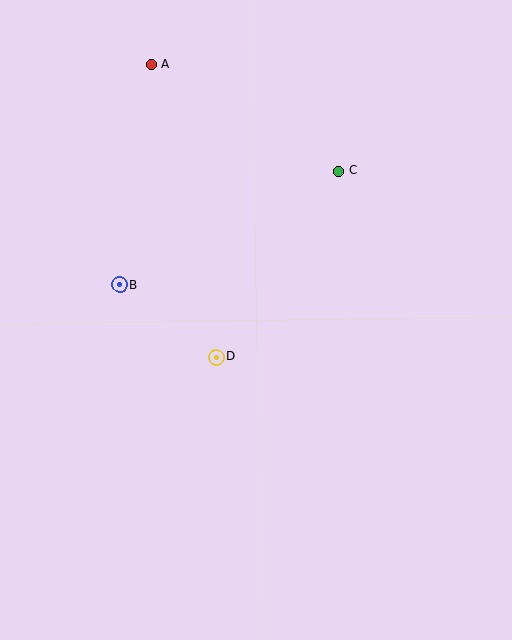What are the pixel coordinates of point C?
Point C is at (338, 171).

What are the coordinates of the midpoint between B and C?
The midpoint between B and C is at (229, 228).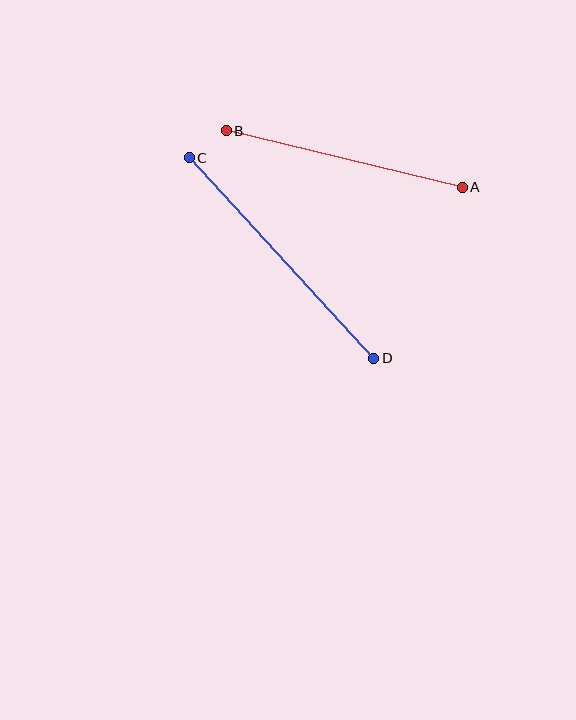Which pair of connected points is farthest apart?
Points C and D are farthest apart.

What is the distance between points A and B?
The distance is approximately 243 pixels.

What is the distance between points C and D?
The distance is approximately 272 pixels.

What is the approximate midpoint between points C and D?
The midpoint is at approximately (282, 258) pixels.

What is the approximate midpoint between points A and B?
The midpoint is at approximately (344, 159) pixels.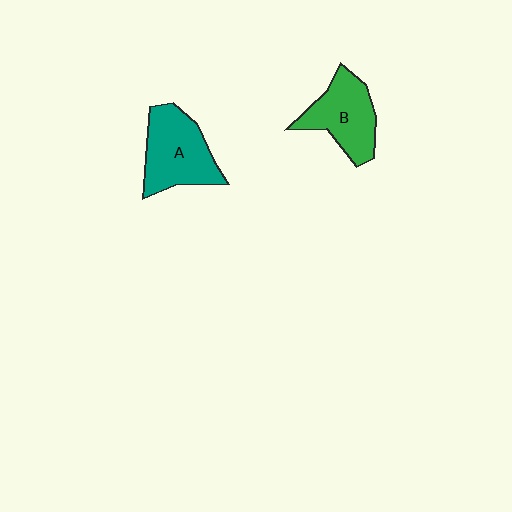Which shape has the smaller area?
Shape B (green).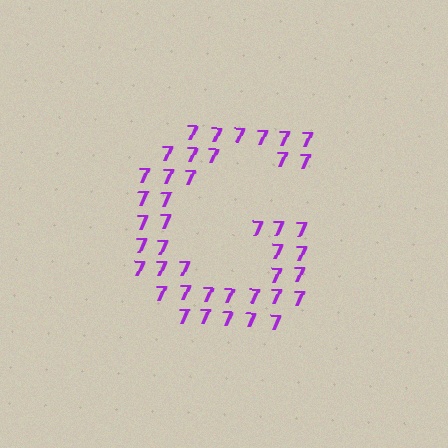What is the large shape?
The large shape is the letter G.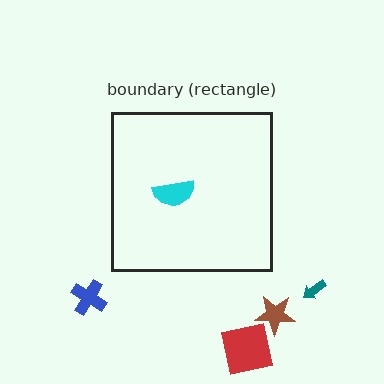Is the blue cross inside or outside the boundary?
Outside.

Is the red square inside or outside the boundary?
Outside.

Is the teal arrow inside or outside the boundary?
Outside.